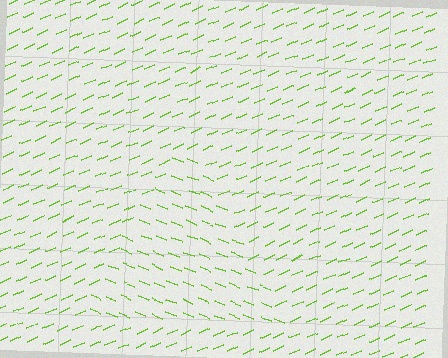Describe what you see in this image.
The image is filled with small lime line segments. A triangle region in the image has lines oriented differently from the surrounding lines, creating a visible texture boundary.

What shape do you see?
I see a triangle.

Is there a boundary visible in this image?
Yes, there is a texture boundary formed by a change in line orientation.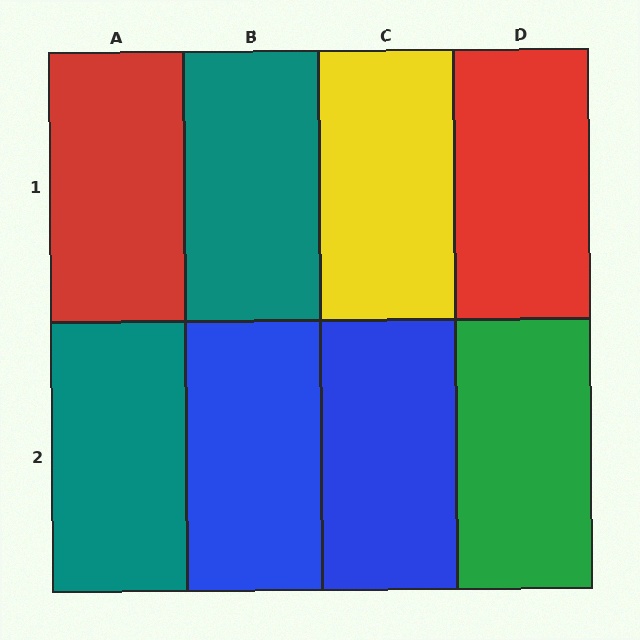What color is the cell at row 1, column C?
Yellow.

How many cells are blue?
2 cells are blue.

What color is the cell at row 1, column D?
Red.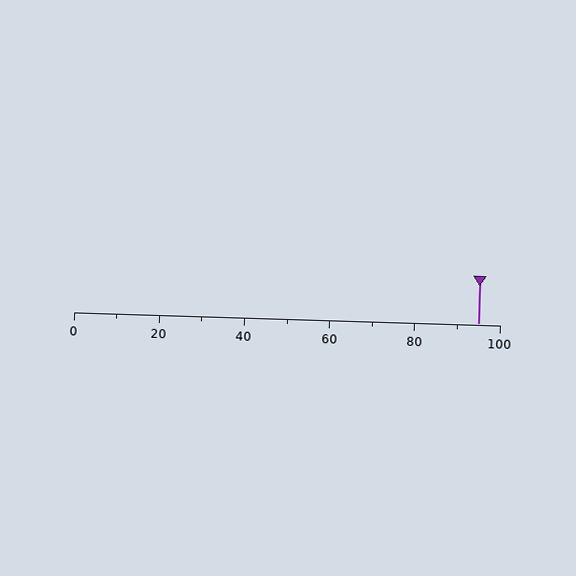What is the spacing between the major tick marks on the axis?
The major ticks are spaced 20 apart.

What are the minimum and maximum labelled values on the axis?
The axis runs from 0 to 100.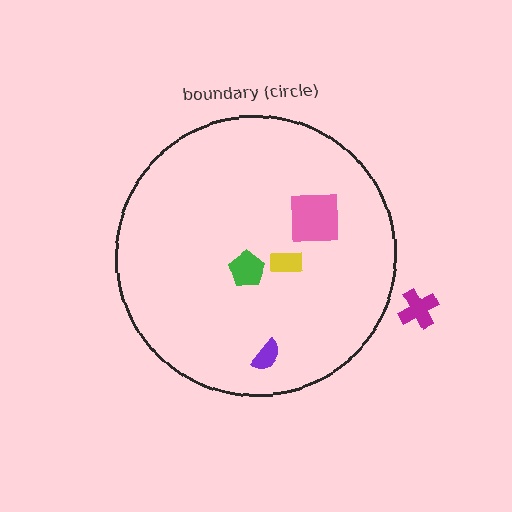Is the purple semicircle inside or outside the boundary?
Inside.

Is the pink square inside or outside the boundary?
Inside.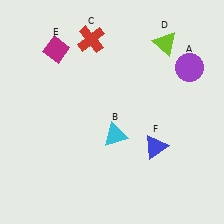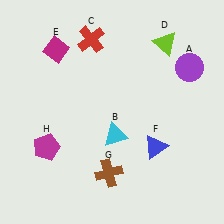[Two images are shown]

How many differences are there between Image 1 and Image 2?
There are 2 differences between the two images.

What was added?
A brown cross (G), a magenta pentagon (H) were added in Image 2.